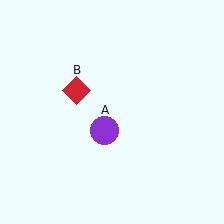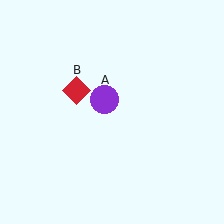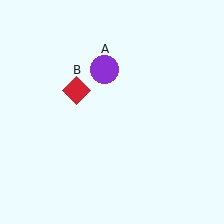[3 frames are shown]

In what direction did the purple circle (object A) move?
The purple circle (object A) moved up.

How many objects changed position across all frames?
1 object changed position: purple circle (object A).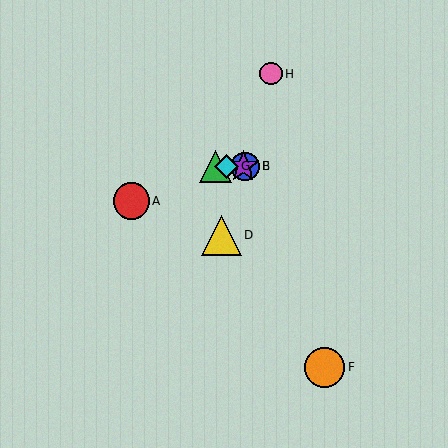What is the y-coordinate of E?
Object E is at y≈166.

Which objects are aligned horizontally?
Objects B, C, E, G are aligned horizontally.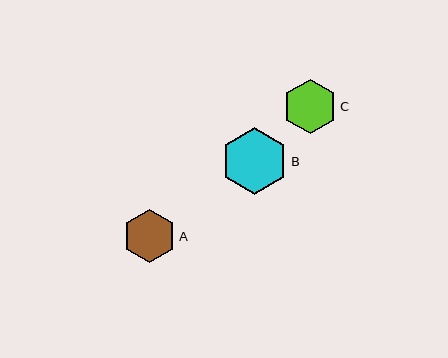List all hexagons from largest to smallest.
From largest to smallest: B, C, A.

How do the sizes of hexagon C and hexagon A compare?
Hexagon C and hexagon A are approximately the same size.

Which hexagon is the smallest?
Hexagon A is the smallest with a size of approximately 53 pixels.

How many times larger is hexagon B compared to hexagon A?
Hexagon B is approximately 1.3 times the size of hexagon A.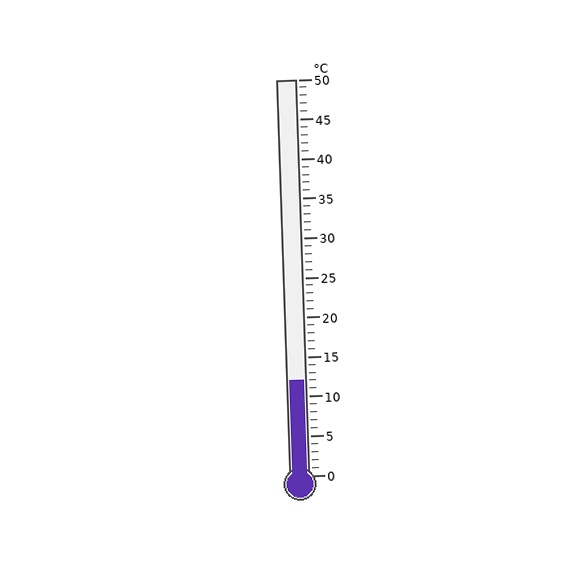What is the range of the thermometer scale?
The thermometer scale ranges from 0°C to 50°C.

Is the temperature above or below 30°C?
The temperature is below 30°C.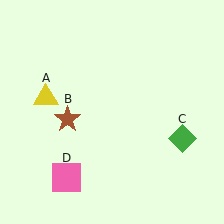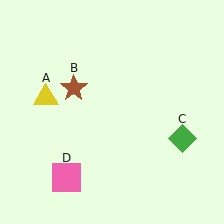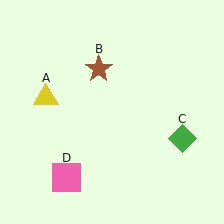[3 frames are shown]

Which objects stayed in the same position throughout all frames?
Yellow triangle (object A) and green diamond (object C) and pink square (object D) remained stationary.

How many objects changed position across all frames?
1 object changed position: brown star (object B).